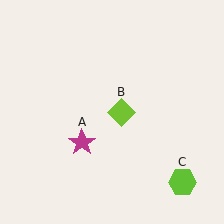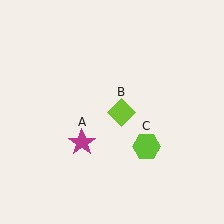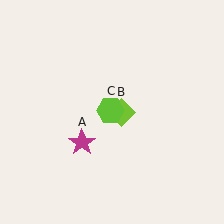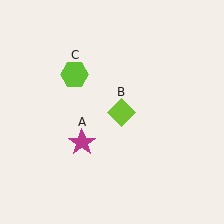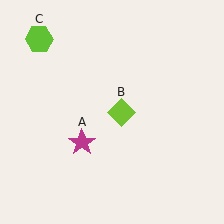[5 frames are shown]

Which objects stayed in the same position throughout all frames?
Magenta star (object A) and lime diamond (object B) remained stationary.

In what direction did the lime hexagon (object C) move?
The lime hexagon (object C) moved up and to the left.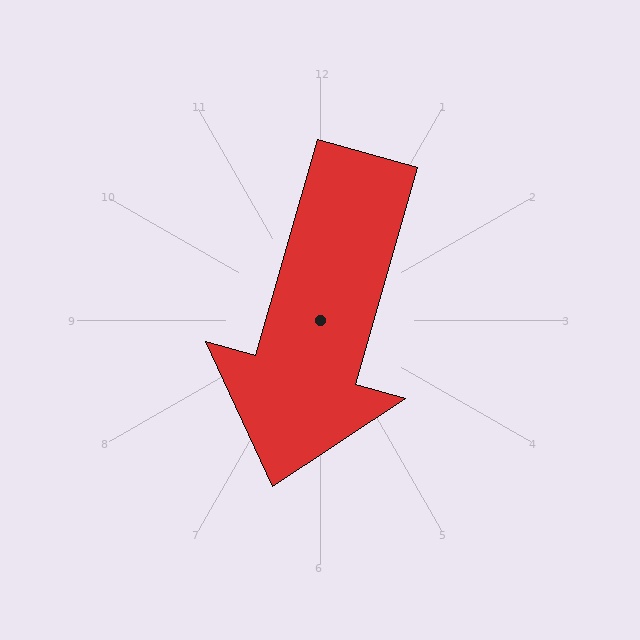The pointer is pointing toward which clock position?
Roughly 7 o'clock.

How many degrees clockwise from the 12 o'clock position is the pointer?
Approximately 196 degrees.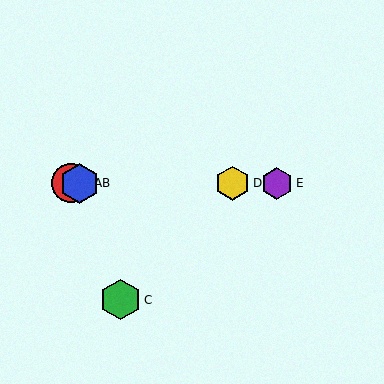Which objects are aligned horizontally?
Objects A, B, D, E are aligned horizontally.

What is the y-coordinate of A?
Object A is at y≈183.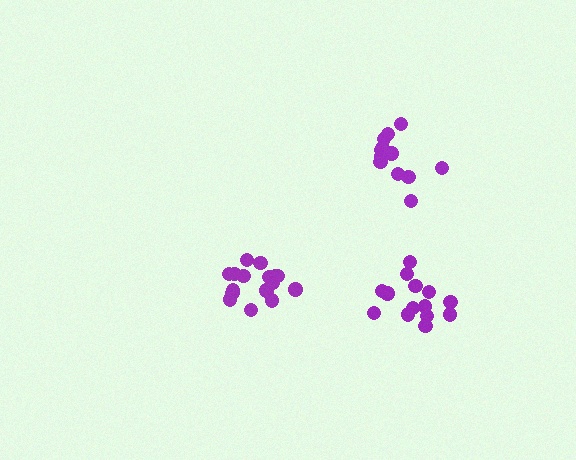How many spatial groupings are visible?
There are 3 spatial groupings.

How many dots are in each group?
Group 1: 12 dots, Group 2: 14 dots, Group 3: 16 dots (42 total).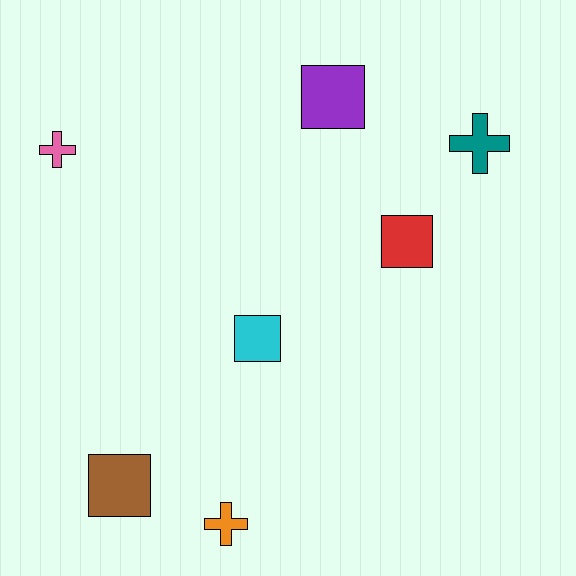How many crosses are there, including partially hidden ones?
There are 3 crosses.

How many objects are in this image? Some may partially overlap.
There are 7 objects.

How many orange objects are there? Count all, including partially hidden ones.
There is 1 orange object.